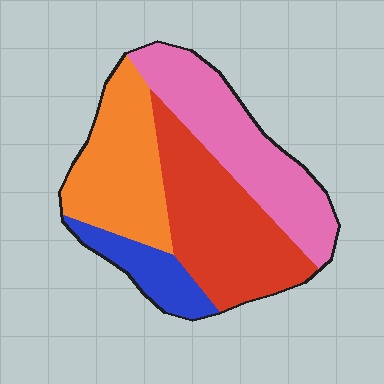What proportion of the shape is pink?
Pink covers about 30% of the shape.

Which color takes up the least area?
Blue, at roughly 10%.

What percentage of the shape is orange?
Orange covers about 25% of the shape.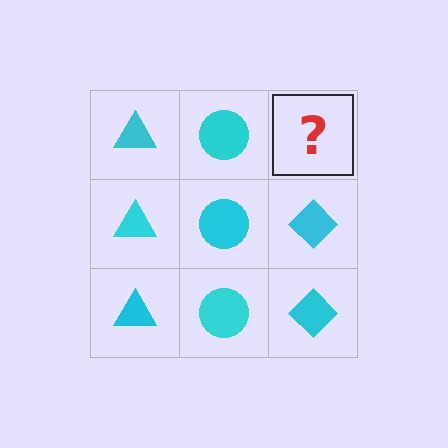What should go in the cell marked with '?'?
The missing cell should contain a cyan diamond.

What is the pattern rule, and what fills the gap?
The rule is that each column has a consistent shape. The gap should be filled with a cyan diamond.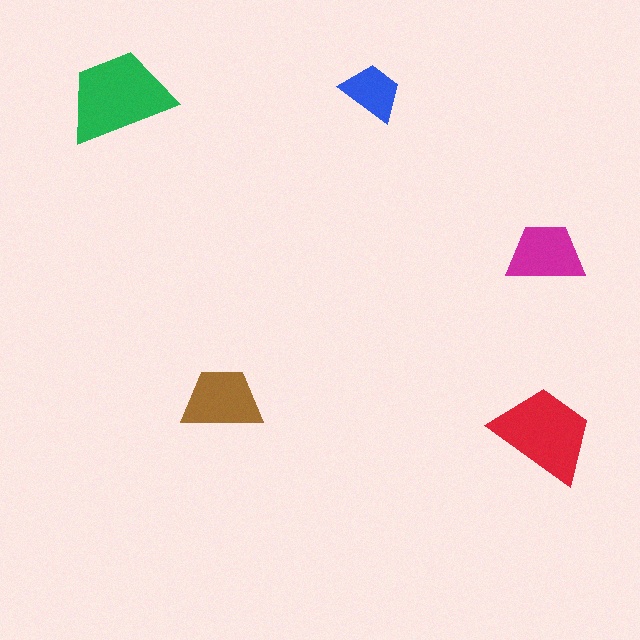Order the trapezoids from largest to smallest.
the green one, the red one, the brown one, the magenta one, the blue one.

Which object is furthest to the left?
The green trapezoid is leftmost.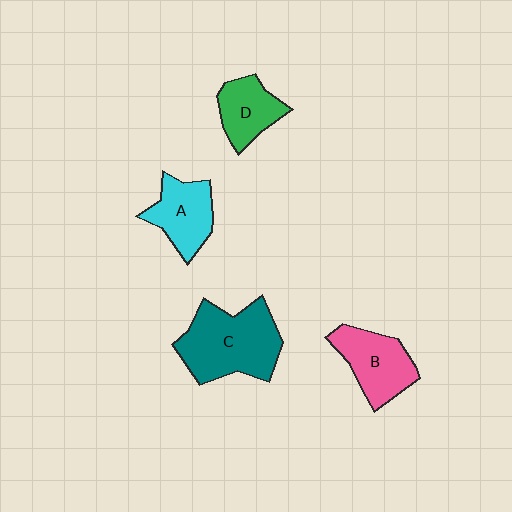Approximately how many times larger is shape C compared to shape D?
Approximately 1.9 times.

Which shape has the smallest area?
Shape D (green).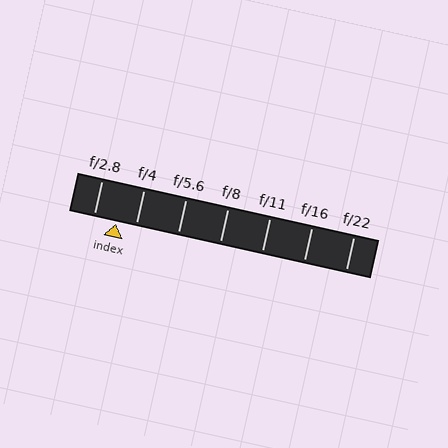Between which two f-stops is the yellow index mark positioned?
The index mark is between f/2.8 and f/4.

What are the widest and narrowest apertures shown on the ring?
The widest aperture shown is f/2.8 and the narrowest is f/22.